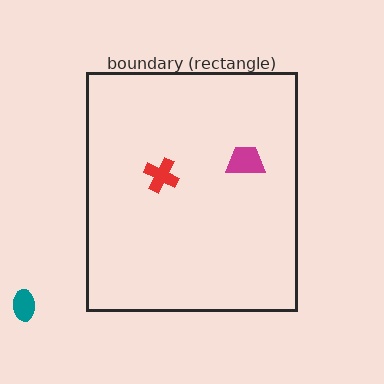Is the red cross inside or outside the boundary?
Inside.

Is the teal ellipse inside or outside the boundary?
Outside.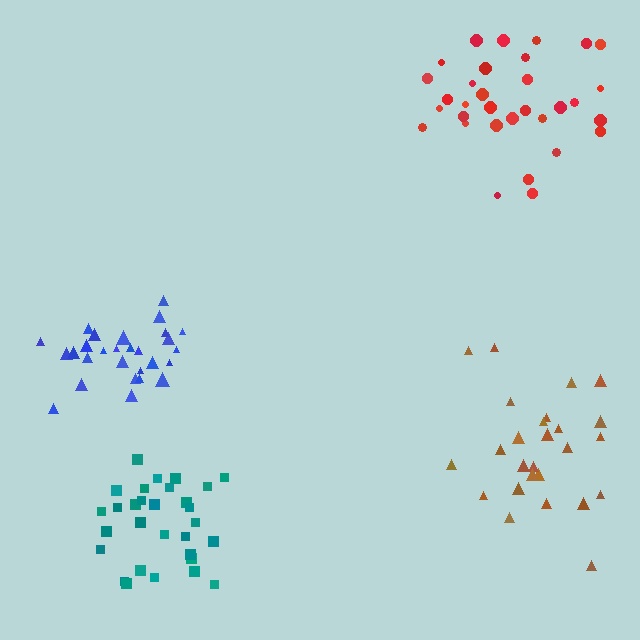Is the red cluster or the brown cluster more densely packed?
Brown.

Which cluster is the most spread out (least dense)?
Red.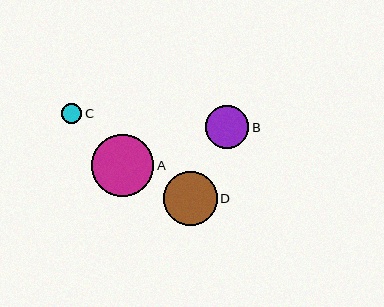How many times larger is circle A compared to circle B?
Circle A is approximately 1.4 times the size of circle B.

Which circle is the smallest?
Circle C is the smallest with a size of approximately 20 pixels.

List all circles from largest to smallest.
From largest to smallest: A, D, B, C.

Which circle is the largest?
Circle A is the largest with a size of approximately 63 pixels.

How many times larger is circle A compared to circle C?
Circle A is approximately 3.1 times the size of circle C.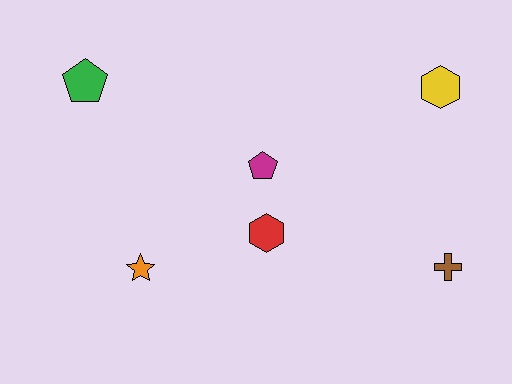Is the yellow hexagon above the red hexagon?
Yes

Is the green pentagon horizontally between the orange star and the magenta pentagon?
No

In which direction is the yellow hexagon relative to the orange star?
The yellow hexagon is to the right of the orange star.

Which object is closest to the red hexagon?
The magenta pentagon is closest to the red hexagon.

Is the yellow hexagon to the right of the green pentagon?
Yes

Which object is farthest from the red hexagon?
The green pentagon is farthest from the red hexagon.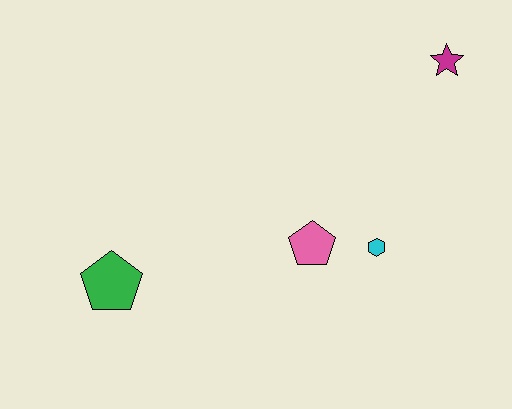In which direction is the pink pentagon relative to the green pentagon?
The pink pentagon is to the right of the green pentagon.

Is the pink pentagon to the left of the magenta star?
Yes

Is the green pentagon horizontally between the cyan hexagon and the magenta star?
No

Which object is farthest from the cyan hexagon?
The green pentagon is farthest from the cyan hexagon.